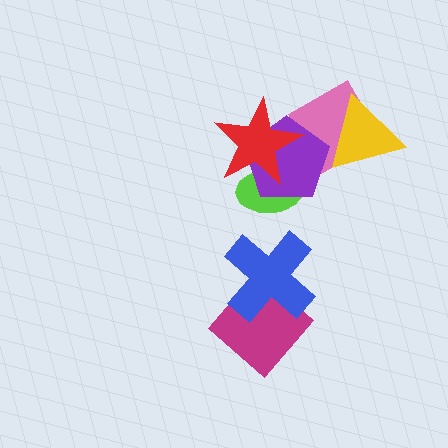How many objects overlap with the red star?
2 objects overlap with the red star.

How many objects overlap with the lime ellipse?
2 objects overlap with the lime ellipse.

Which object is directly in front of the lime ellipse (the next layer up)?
The purple pentagon is directly in front of the lime ellipse.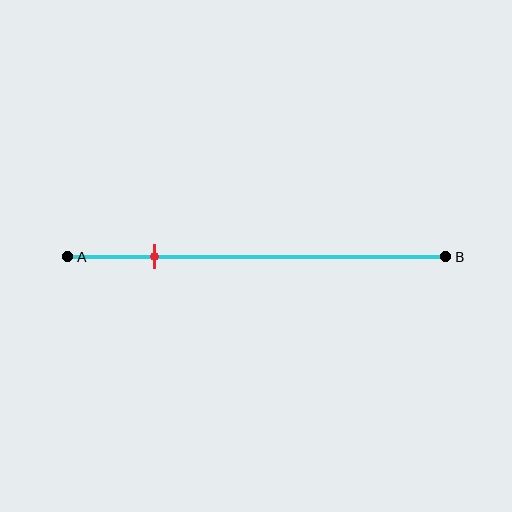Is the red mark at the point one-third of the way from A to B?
No, the mark is at about 25% from A, not at the 33% one-third point.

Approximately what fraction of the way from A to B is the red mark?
The red mark is approximately 25% of the way from A to B.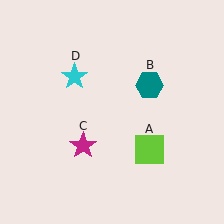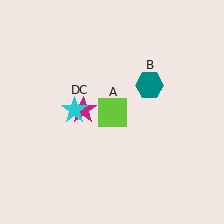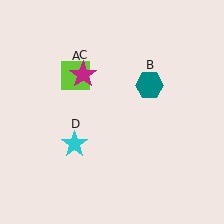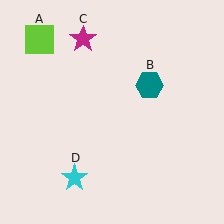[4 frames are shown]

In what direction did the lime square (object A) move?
The lime square (object A) moved up and to the left.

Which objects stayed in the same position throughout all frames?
Teal hexagon (object B) remained stationary.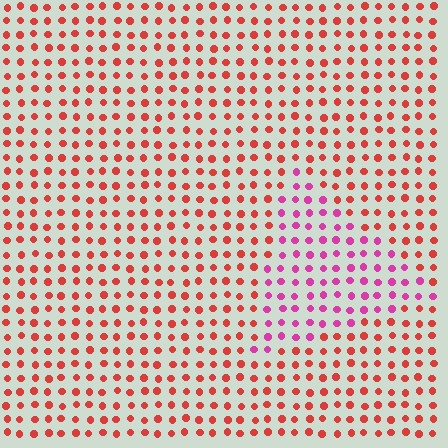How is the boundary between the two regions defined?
The boundary is defined purely by a slight shift in hue (about 43 degrees). Spacing, size, and orientation are identical on both sides.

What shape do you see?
I see a triangle.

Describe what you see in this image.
The image is filled with small red elements in a uniform arrangement. A triangle-shaped region is visible where the elements are tinted to a slightly different hue, forming a subtle color boundary.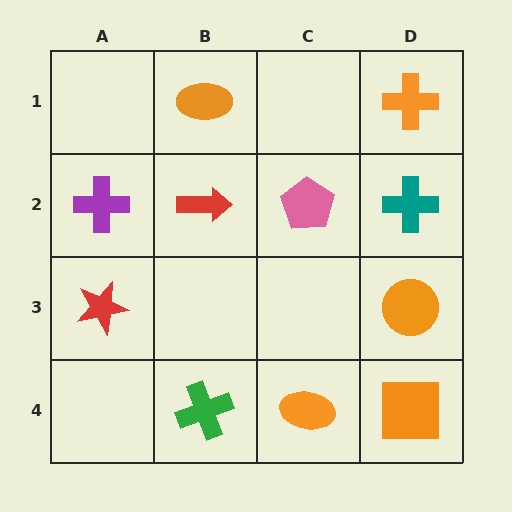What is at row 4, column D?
An orange square.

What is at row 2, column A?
A purple cross.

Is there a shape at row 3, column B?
No, that cell is empty.